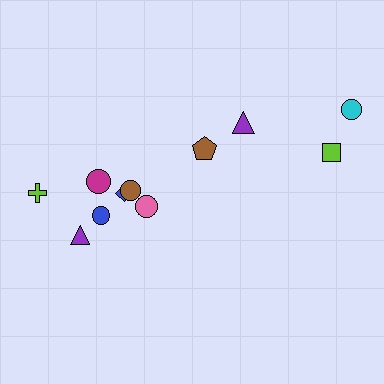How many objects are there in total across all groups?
There are 11 objects.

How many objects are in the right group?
There are 4 objects.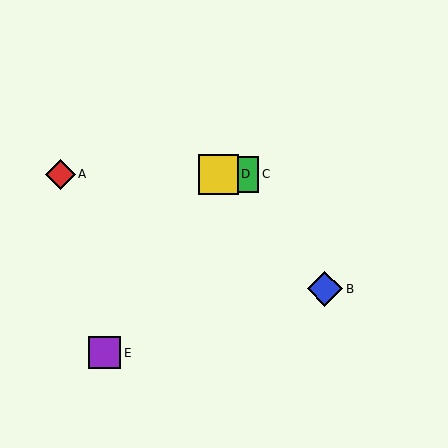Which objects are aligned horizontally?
Objects A, C, D are aligned horizontally.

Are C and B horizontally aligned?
No, C is at y≈174 and B is at y≈289.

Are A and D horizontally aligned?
Yes, both are at y≈174.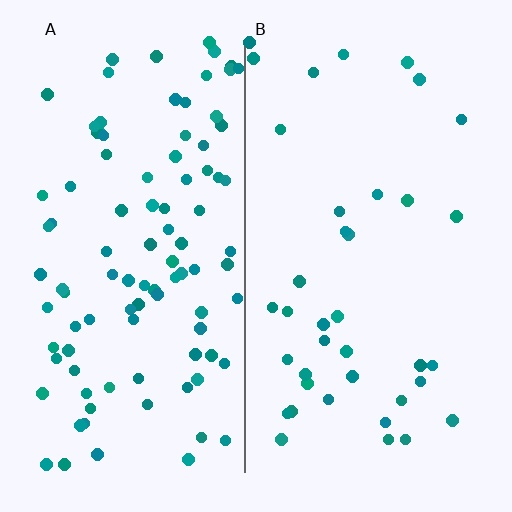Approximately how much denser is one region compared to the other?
Approximately 2.6× — region A over region B.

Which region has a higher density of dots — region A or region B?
A (the left).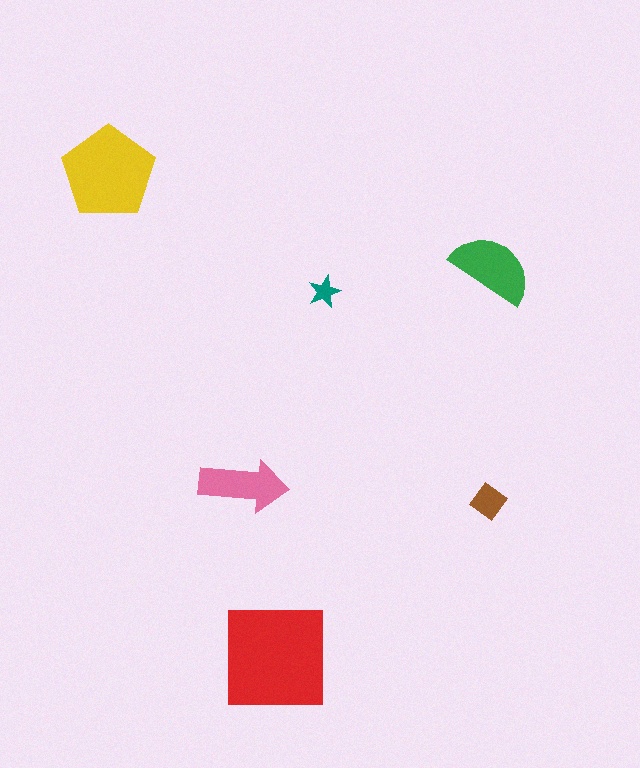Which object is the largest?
The red square.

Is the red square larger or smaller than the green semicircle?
Larger.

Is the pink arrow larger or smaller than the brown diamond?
Larger.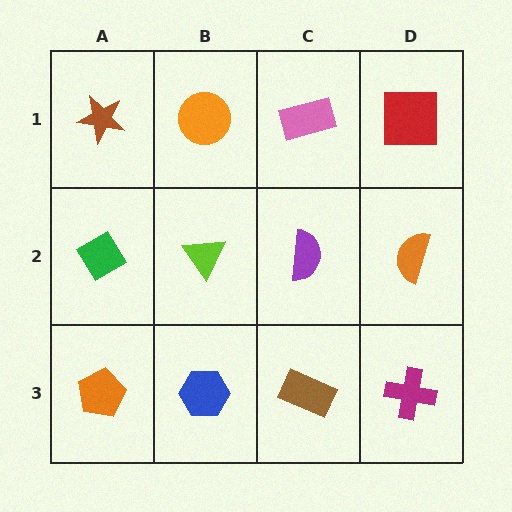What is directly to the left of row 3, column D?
A brown rectangle.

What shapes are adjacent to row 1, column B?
A lime triangle (row 2, column B), a brown star (row 1, column A), a pink rectangle (row 1, column C).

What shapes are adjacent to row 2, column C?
A pink rectangle (row 1, column C), a brown rectangle (row 3, column C), a lime triangle (row 2, column B), an orange semicircle (row 2, column D).